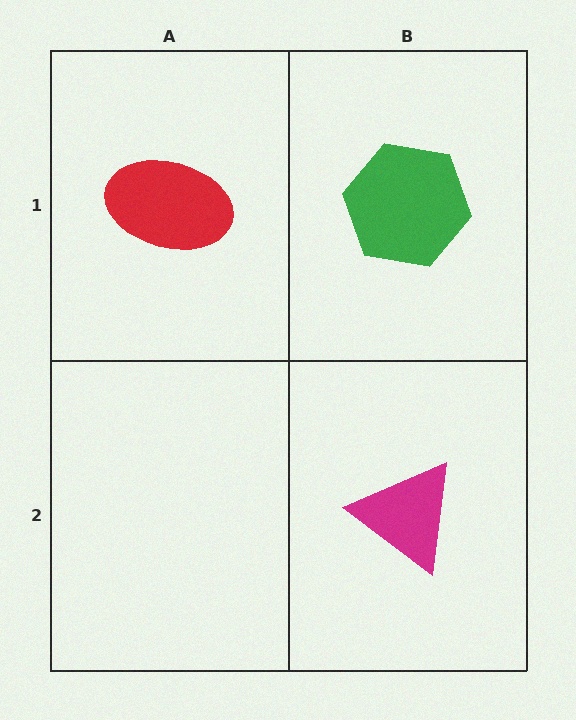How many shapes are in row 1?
2 shapes.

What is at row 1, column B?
A green hexagon.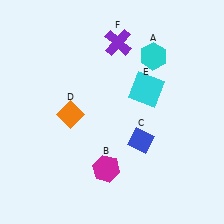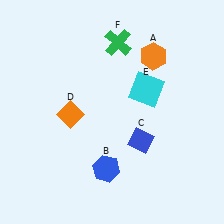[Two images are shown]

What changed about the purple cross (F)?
In Image 1, F is purple. In Image 2, it changed to green.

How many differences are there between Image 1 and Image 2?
There are 3 differences between the two images.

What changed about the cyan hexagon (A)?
In Image 1, A is cyan. In Image 2, it changed to orange.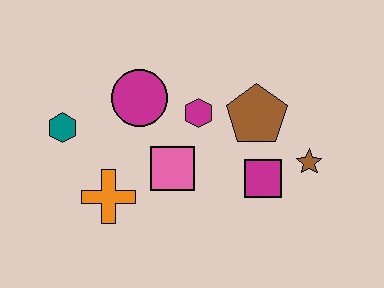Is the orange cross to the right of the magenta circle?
No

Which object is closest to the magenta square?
The brown star is closest to the magenta square.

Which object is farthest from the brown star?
The teal hexagon is farthest from the brown star.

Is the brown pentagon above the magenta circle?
No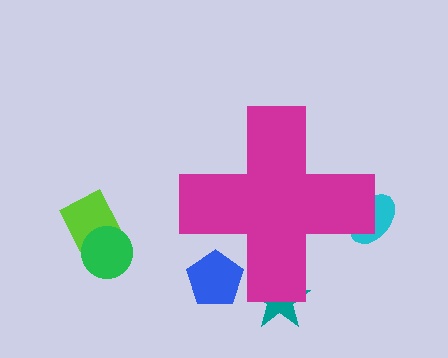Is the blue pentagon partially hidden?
Yes, the blue pentagon is partially hidden behind the magenta cross.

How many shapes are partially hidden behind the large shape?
3 shapes are partially hidden.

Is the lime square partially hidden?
No, the lime square is fully visible.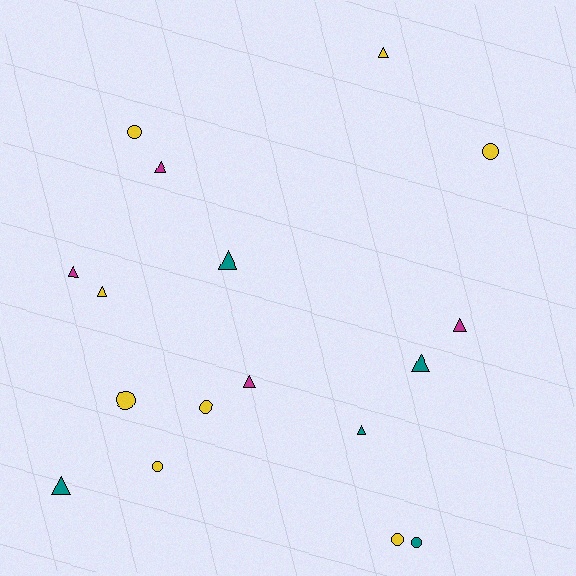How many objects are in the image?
There are 17 objects.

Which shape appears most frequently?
Triangle, with 10 objects.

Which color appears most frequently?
Yellow, with 8 objects.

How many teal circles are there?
There is 1 teal circle.